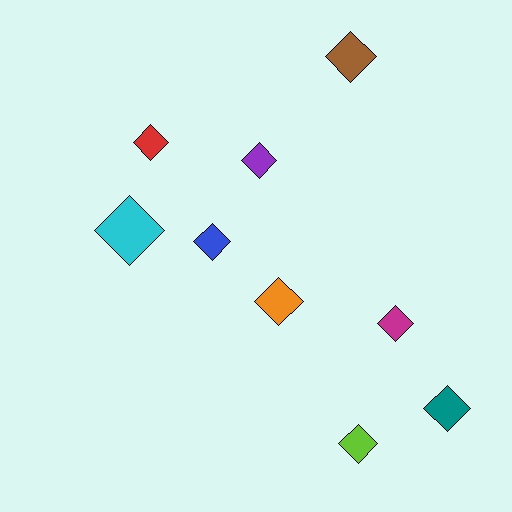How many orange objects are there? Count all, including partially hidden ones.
There is 1 orange object.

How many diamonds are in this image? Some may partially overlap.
There are 9 diamonds.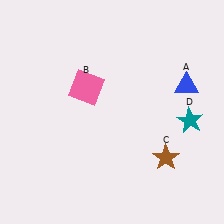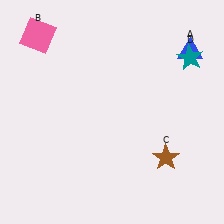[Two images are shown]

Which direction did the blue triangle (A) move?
The blue triangle (A) moved up.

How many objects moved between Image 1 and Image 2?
3 objects moved between the two images.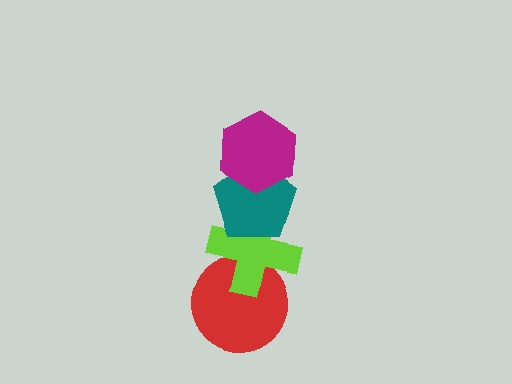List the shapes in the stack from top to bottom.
From top to bottom: the magenta hexagon, the teal pentagon, the lime cross, the red circle.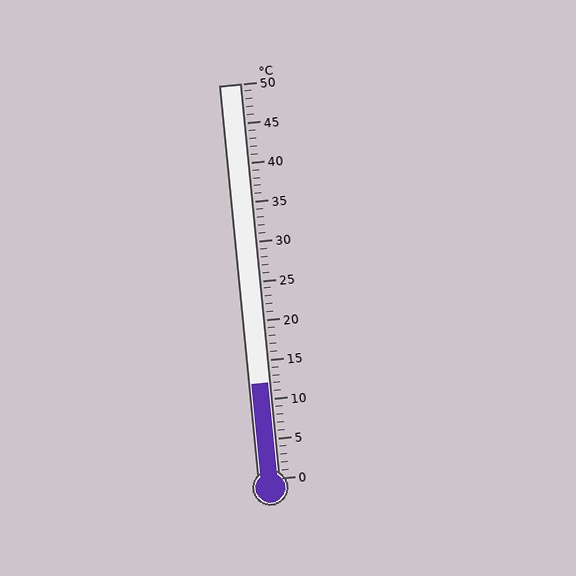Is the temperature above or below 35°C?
The temperature is below 35°C.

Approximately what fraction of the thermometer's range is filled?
The thermometer is filled to approximately 25% of its range.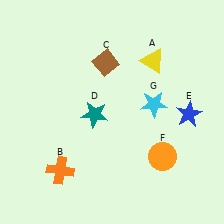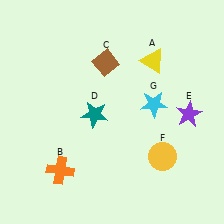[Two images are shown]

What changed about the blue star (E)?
In Image 1, E is blue. In Image 2, it changed to purple.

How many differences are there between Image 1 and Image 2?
There are 2 differences between the two images.